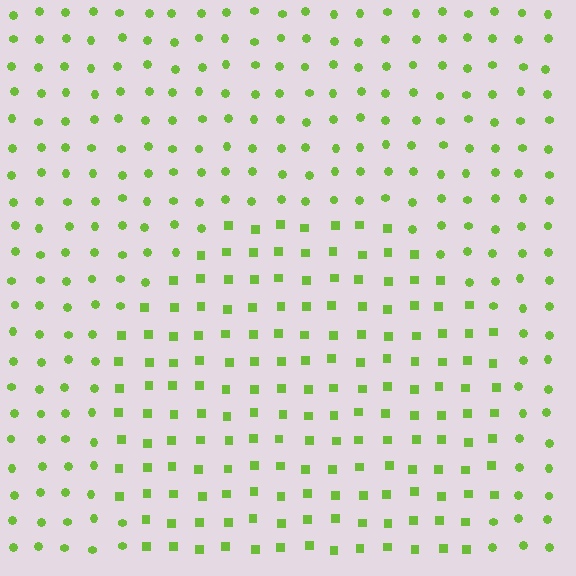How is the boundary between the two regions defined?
The boundary is defined by a change in element shape: squares inside vs. circles outside. All elements share the same color and spacing.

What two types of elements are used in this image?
The image uses squares inside the circle region and circles outside it.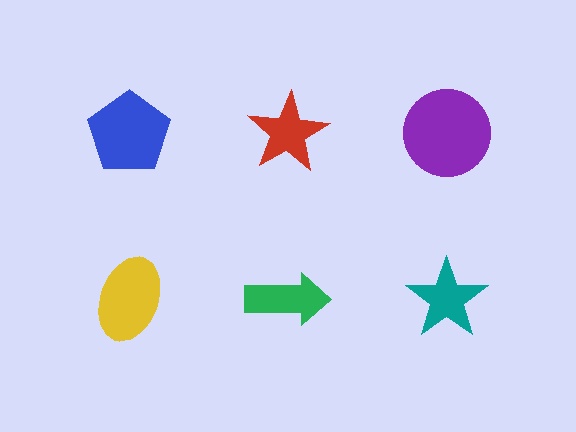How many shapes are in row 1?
3 shapes.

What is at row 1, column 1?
A blue pentagon.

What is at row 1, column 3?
A purple circle.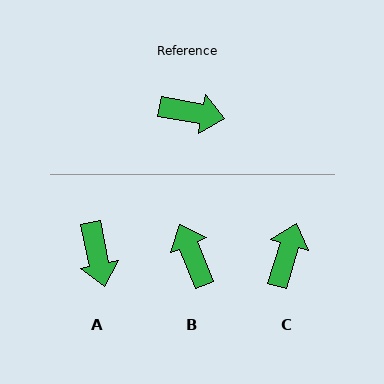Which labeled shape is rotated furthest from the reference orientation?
B, about 122 degrees away.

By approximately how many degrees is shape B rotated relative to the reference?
Approximately 122 degrees counter-clockwise.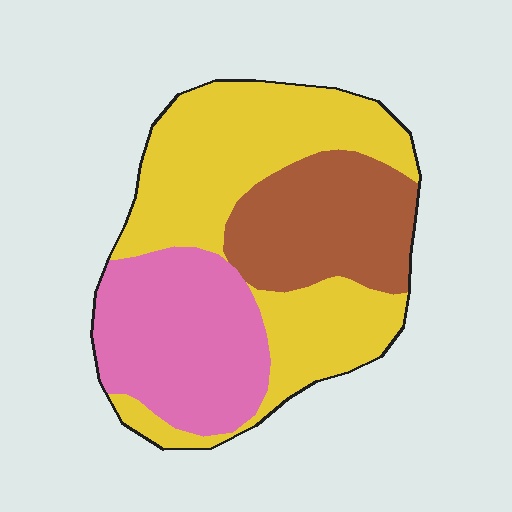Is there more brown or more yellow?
Yellow.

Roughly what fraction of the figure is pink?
Pink takes up about one quarter (1/4) of the figure.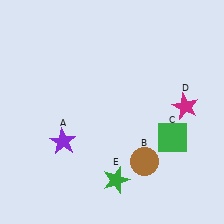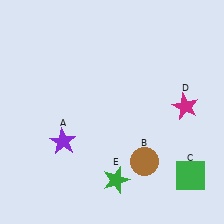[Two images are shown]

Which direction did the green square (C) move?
The green square (C) moved down.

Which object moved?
The green square (C) moved down.